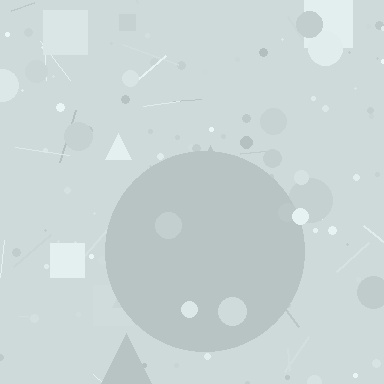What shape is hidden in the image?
A circle is hidden in the image.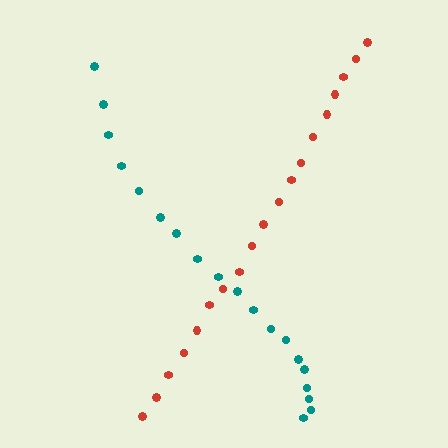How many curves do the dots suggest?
There are 2 distinct paths.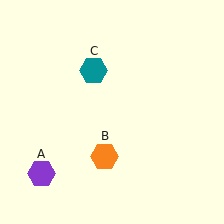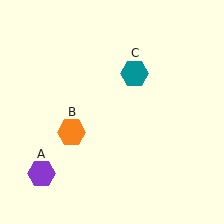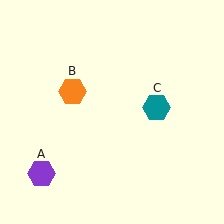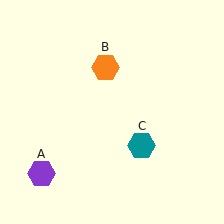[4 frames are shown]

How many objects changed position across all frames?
2 objects changed position: orange hexagon (object B), teal hexagon (object C).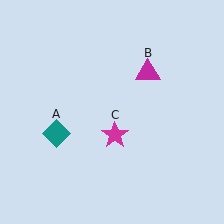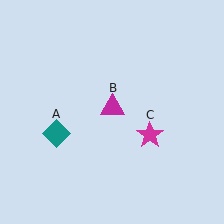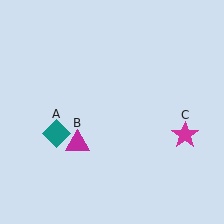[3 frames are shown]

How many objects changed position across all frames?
2 objects changed position: magenta triangle (object B), magenta star (object C).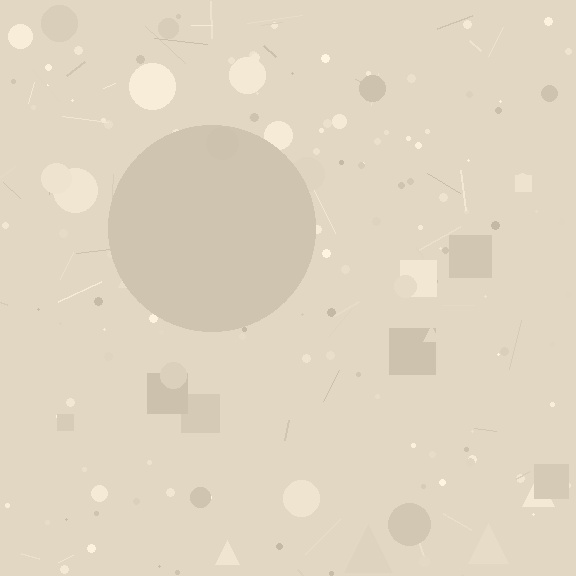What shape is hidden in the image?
A circle is hidden in the image.